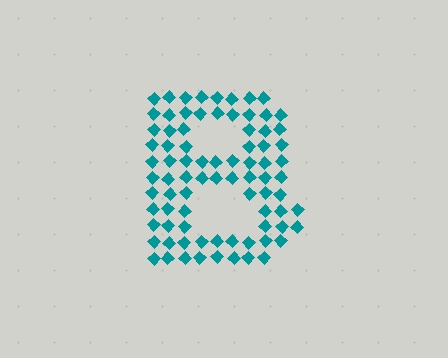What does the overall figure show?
The overall figure shows the letter B.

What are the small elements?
The small elements are diamonds.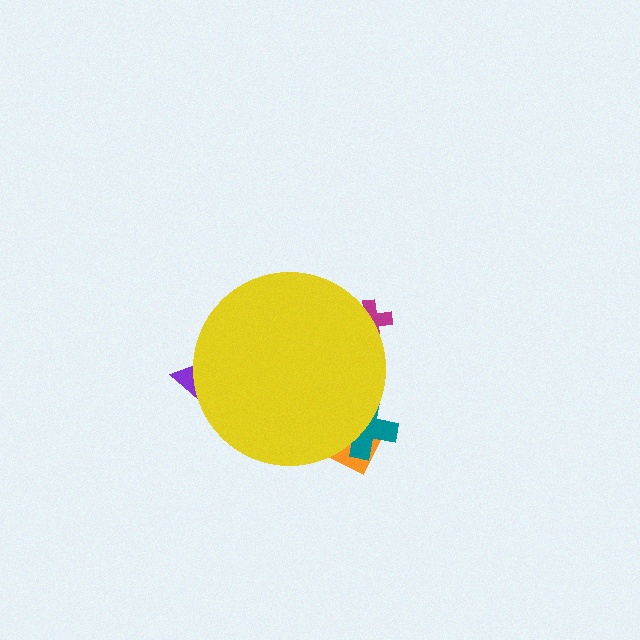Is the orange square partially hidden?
Yes, the orange square is partially hidden behind the yellow circle.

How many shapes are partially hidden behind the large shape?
4 shapes are partially hidden.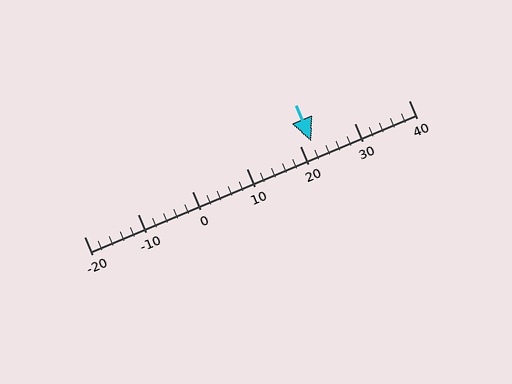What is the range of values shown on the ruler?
The ruler shows values from -20 to 40.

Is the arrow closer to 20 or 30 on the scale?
The arrow is closer to 20.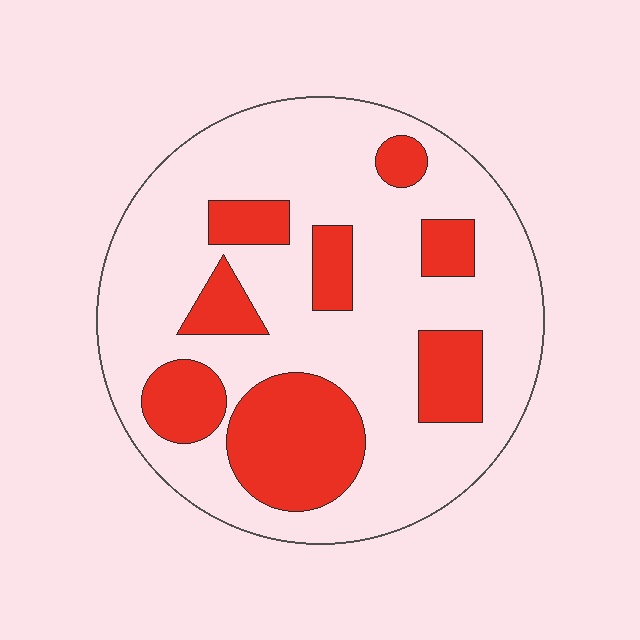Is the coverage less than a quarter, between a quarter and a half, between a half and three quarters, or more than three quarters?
Between a quarter and a half.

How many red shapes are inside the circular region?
8.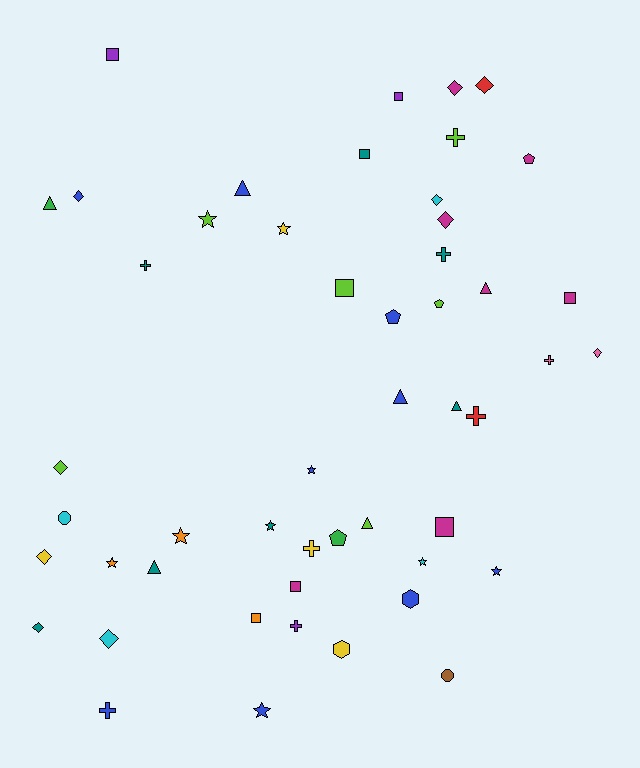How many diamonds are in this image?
There are 10 diamonds.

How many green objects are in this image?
There are 2 green objects.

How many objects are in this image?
There are 50 objects.